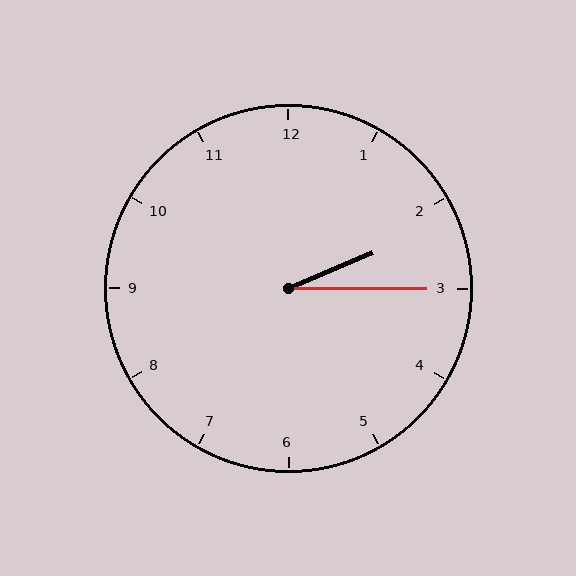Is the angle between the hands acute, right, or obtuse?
It is acute.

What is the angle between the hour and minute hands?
Approximately 22 degrees.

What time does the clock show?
2:15.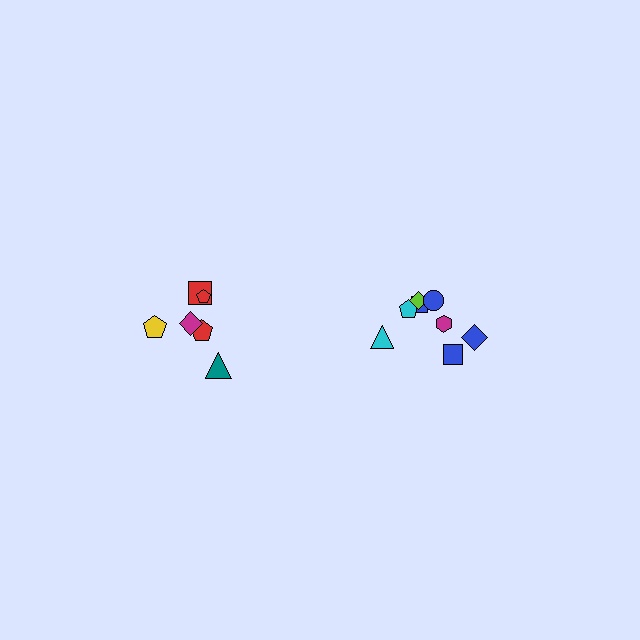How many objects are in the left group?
There are 6 objects.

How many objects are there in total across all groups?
There are 14 objects.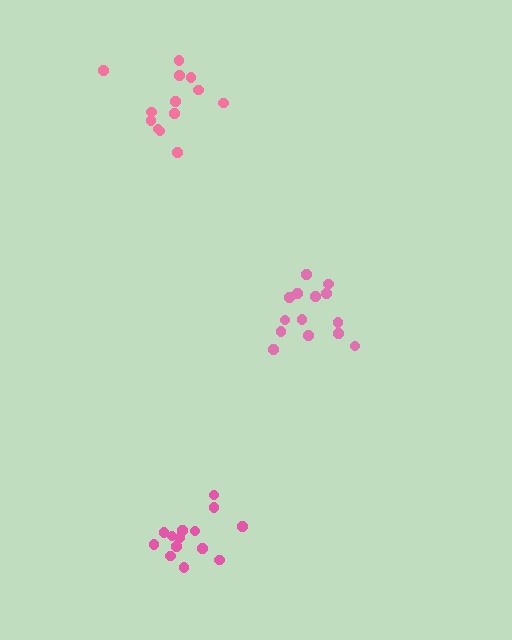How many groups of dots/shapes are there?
There are 3 groups.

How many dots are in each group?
Group 1: 14 dots, Group 2: 13 dots, Group 3: 14 dots (41 total).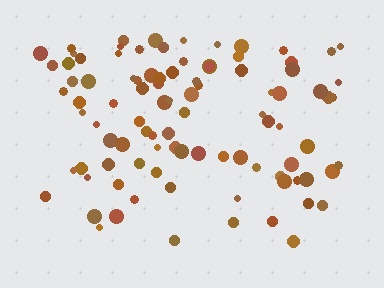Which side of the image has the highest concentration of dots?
The top.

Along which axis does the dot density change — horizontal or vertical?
Vertical.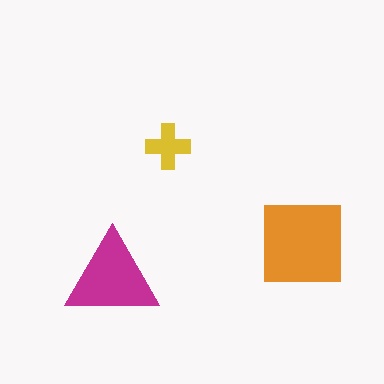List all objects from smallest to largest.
The yellow cross, the magenta triangle, the orange square.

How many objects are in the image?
There are 3 objects in the image.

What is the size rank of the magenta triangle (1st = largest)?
2nd.